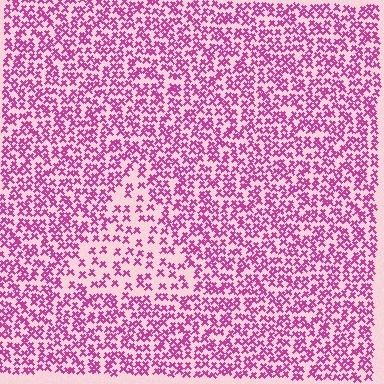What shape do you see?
I see a triangle.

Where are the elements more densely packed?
The elements are more densely packed outside the triangle boundary.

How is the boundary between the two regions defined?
The boundary is defined by a change in element density (approximately 1.9x ratio). All elements are the same color, size, and shape.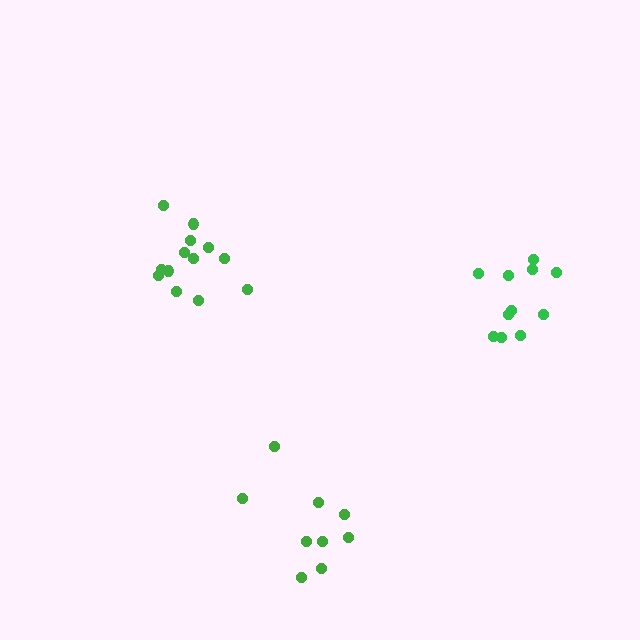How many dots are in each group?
Group 1: 11 dots, Group 2: 13 dots, Group 3: 9 dots (33 total).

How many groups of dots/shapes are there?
There are 3 groups.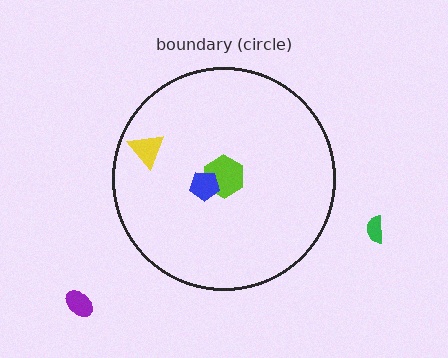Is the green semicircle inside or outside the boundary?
Outside.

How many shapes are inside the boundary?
3 inside, 2 outside.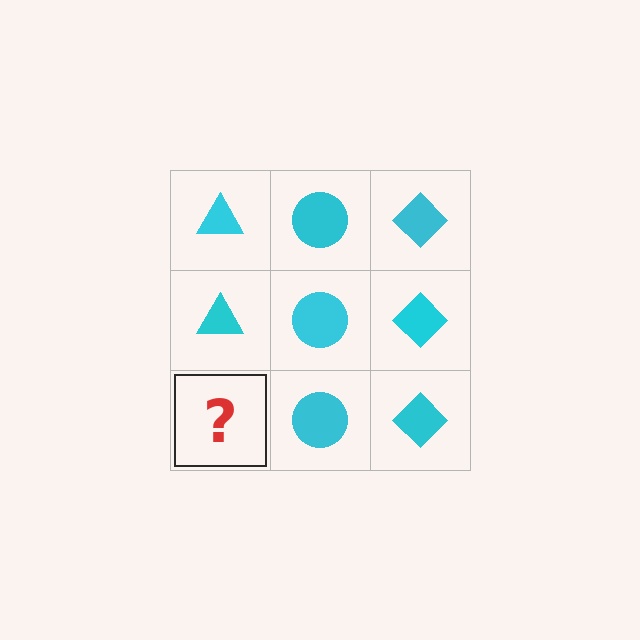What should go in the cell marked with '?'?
The missing cell should contain a cyan triangle.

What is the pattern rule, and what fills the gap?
The rule is that each column has a consistent shape. The gap should be filled with a cyan triangle.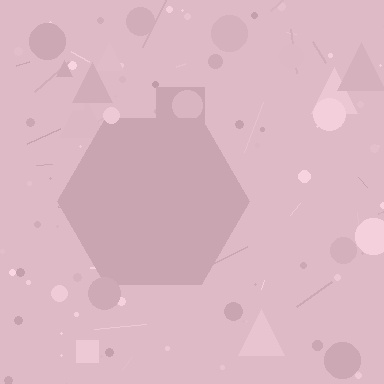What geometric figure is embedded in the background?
A hexagon is embedded in the background.